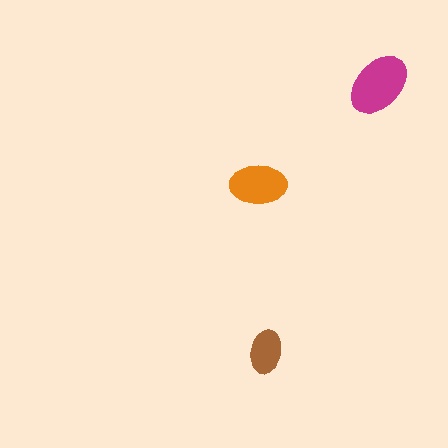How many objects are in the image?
There are 3 objects in the image.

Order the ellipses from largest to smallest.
the magenta one, the orange one, the brown one.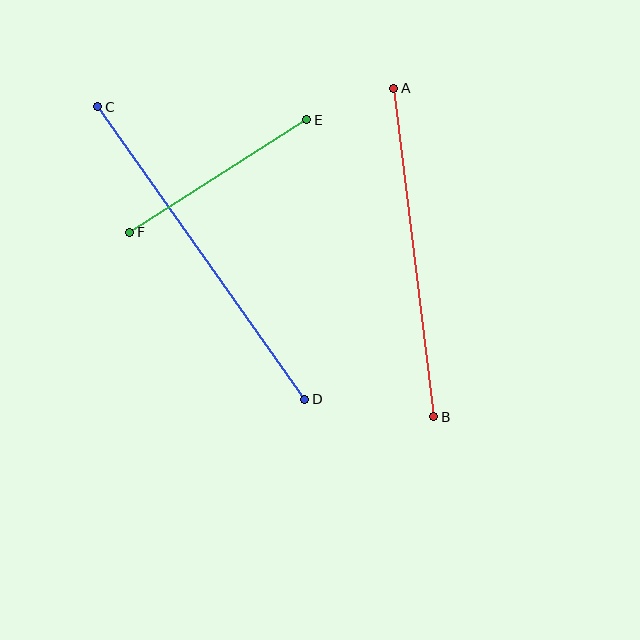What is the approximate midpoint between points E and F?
The midpoint is at approximately (218, 176) pixels.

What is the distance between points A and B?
The distance is approximately 331 pixels.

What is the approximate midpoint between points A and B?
The midpoint is at approximately (414, 252) pixels.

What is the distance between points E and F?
The distance is approximately 210 pixels.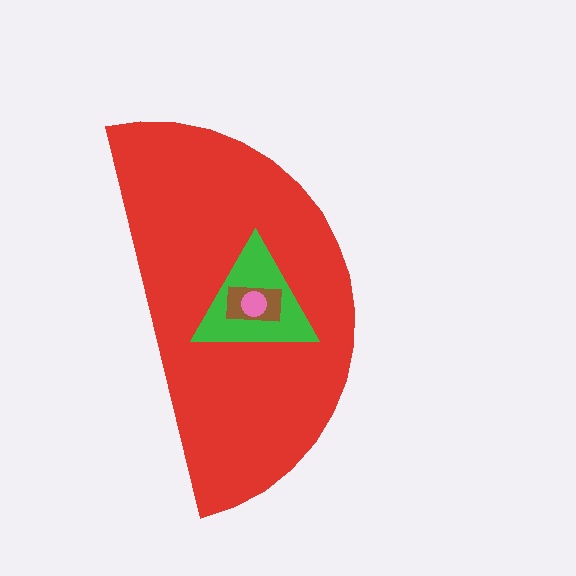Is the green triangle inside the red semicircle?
Yes.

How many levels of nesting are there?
4.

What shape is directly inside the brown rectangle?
The pink circle.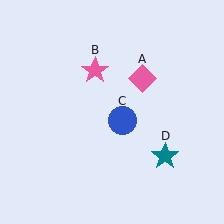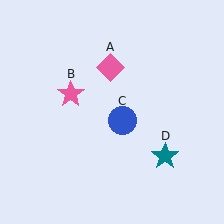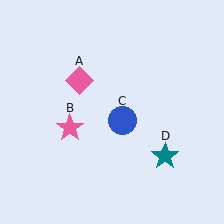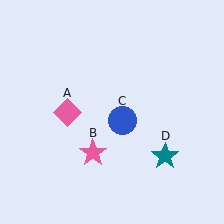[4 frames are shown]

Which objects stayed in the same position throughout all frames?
Blue circle (object C) and teal star (object D) remained stationary.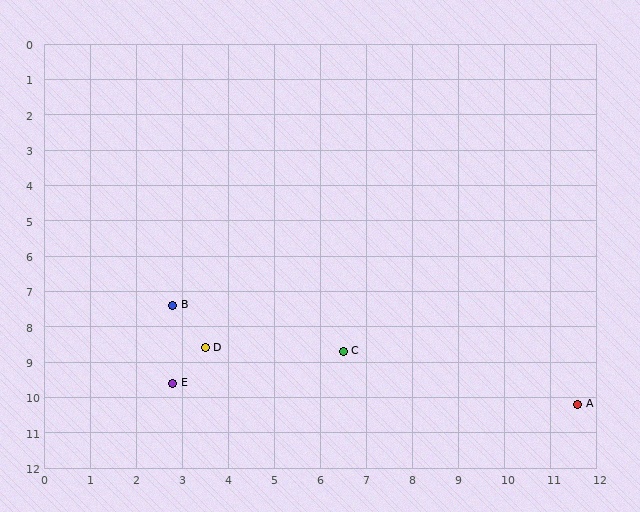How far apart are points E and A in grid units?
Points E and A are about 8.8 grid units apart.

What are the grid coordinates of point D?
Point D is at approximately (3.5, 8.6).